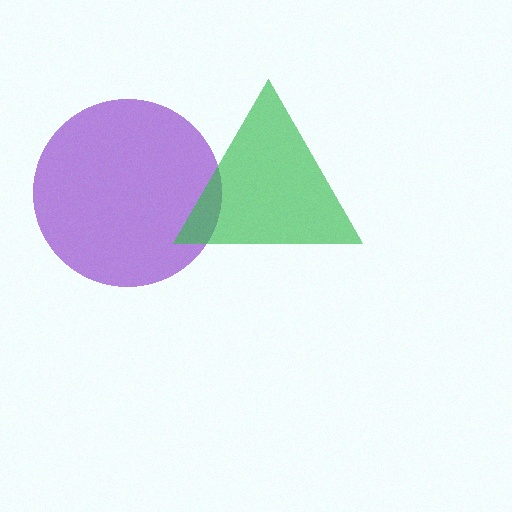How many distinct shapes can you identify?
There are 2 distinct shapes: a purple circle, a green triangle.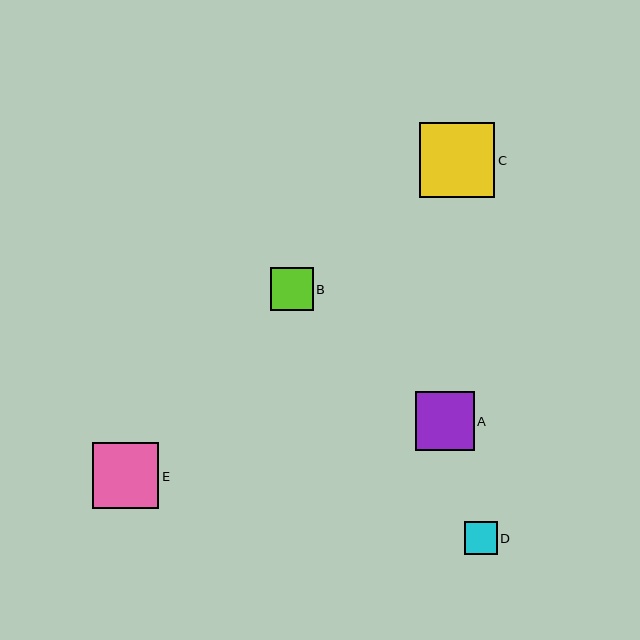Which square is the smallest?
Square D is the smallest with a size of approximately 33 pixels.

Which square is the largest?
Square C is the largest with a size of approximately 75 pixels.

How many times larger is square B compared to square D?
Square B is approximately 1.3 times the size of square D.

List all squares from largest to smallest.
From largest to smallest: C, E, A, B, D.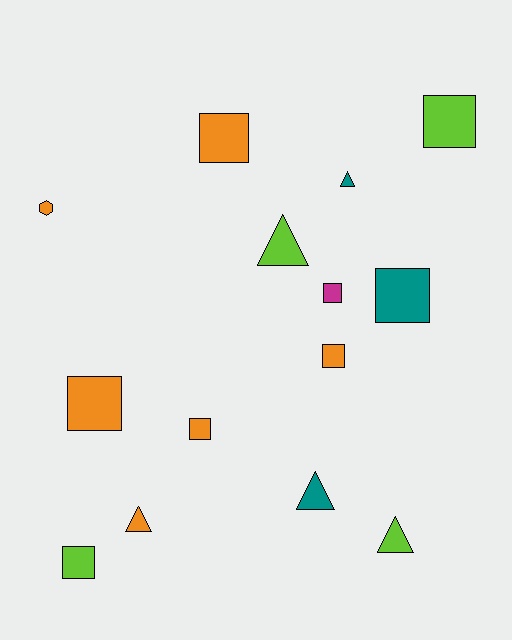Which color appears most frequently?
Orange, with 6 objects.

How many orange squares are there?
There are 4 orange squares.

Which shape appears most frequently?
Square, with 8 objects.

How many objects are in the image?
There are 14 objects.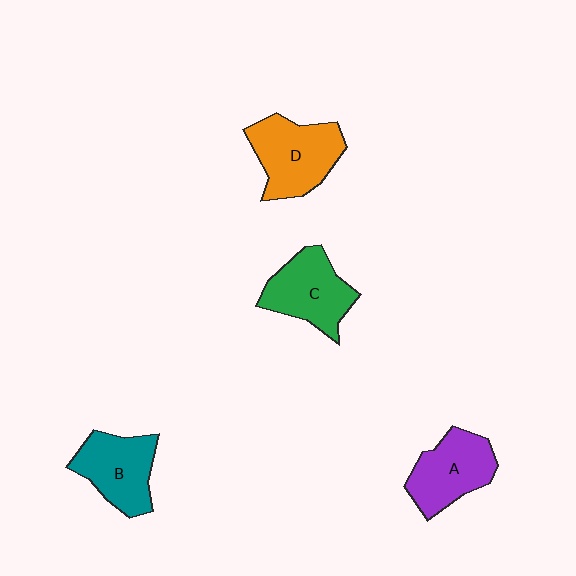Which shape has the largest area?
Shape D (orange).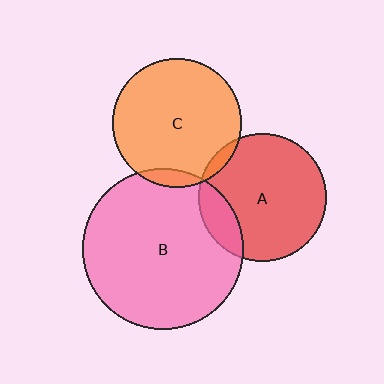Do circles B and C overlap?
Yes.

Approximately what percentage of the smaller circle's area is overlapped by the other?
Approximately 5%.